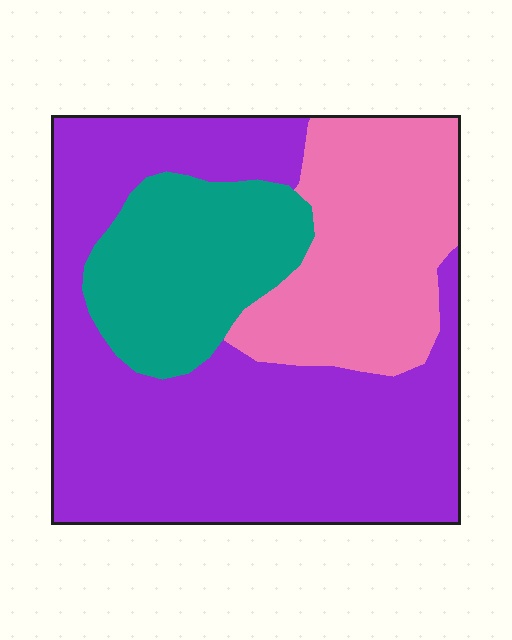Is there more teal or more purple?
Purple.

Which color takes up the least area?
Teal, at roughly 20%.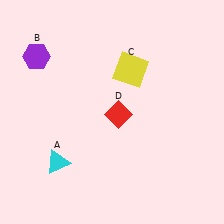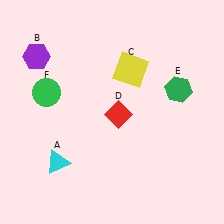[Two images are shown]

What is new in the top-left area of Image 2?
A green circle (F) was added in the top-left area of Image 2.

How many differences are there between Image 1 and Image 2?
There are 2 differences between the two images.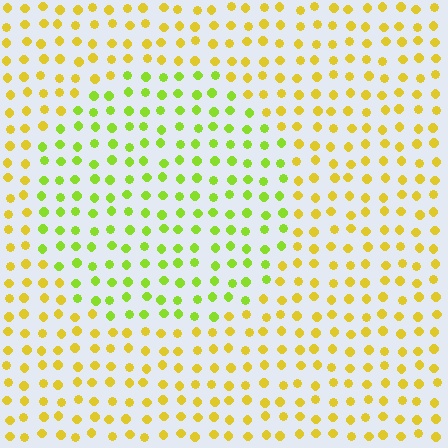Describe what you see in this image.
The image is filled with small yellow elements in a uniform arrangement. A circle-shaped region is visible where the elements are tinted to a slightly different hue, forming a subtle color boundary.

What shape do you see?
I see a circle.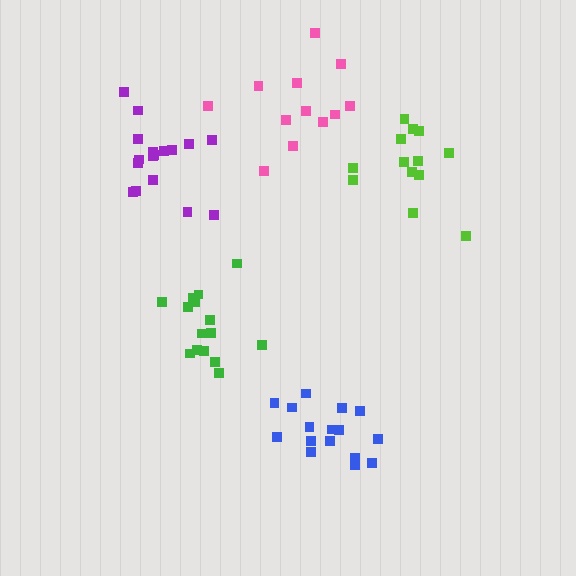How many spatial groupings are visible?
There are 5 spatial groupings.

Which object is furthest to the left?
The purple cluster is leftmost.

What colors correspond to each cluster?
The clusters are colored: green, purple, blue, pink, lime.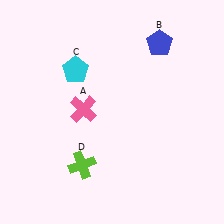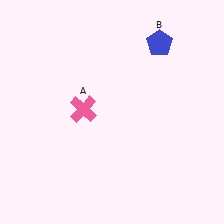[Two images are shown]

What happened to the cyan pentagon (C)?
The cyan pentagon (C) was removed in Image 2. It was in the top-left area of Image 1.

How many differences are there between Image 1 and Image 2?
There are 2 differences between the two images.